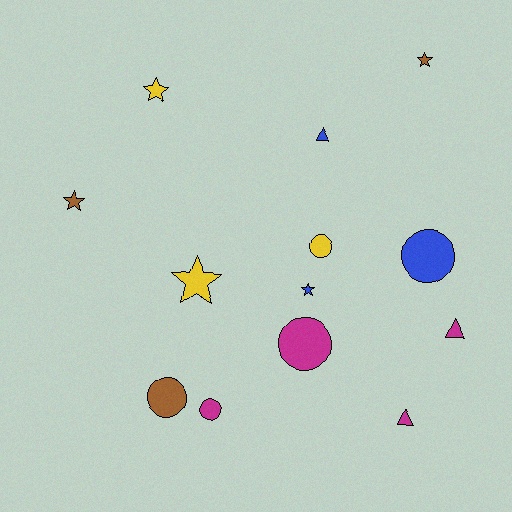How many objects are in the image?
There are 13 objects.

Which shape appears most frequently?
Star, with 5 objects.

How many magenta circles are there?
There are 2 magenta circles.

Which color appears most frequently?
Magenta, with 4 objects.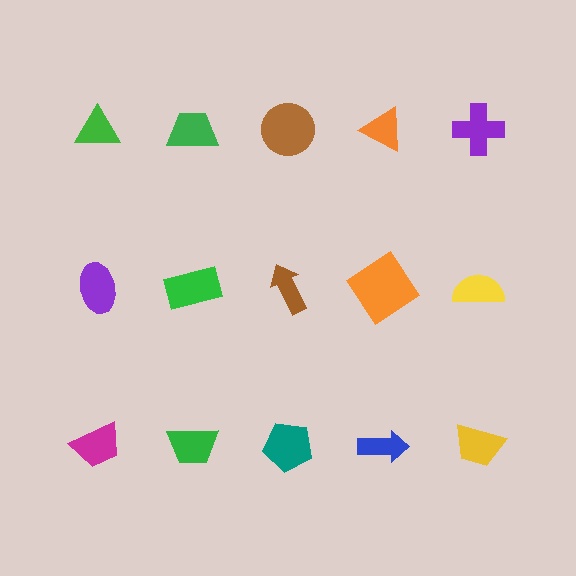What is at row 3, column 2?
A green trapezoid.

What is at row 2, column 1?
A purple ellipse.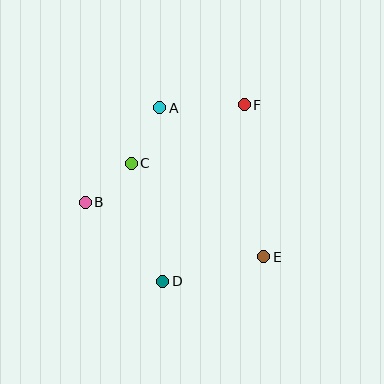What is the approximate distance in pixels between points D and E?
The distance between D and E is approximately 104 pixels.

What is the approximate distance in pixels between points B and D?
The distance between B and D is approximately 111 pixels.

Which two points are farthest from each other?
Points D and F are farthest from each other.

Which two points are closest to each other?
Points B and C are closest to each other.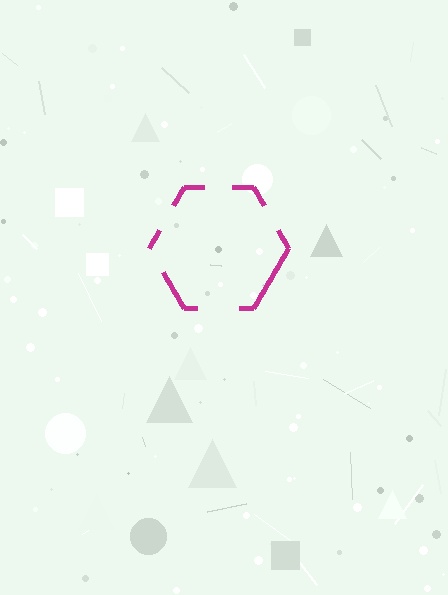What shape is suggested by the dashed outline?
The dashed outline suggests a hexagon.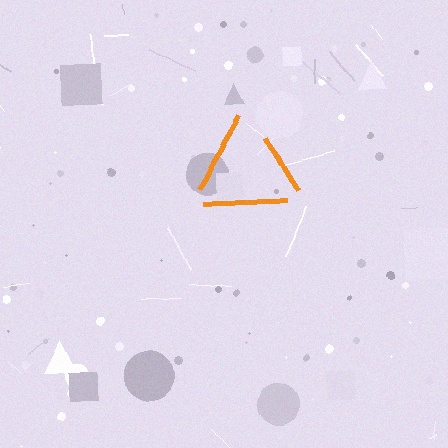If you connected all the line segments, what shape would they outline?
They would outline a triangle.